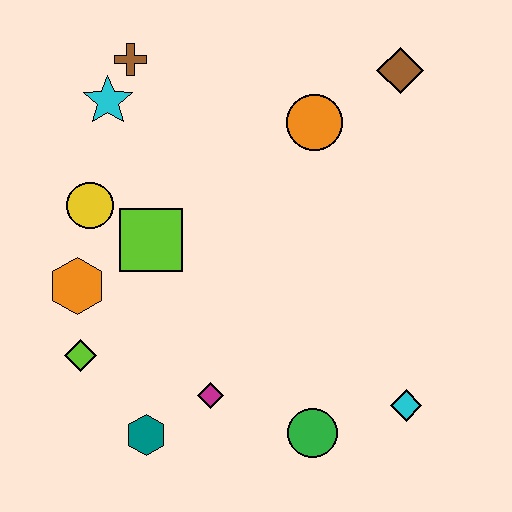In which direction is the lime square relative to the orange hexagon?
The lime square is to the right of the orange hexagon.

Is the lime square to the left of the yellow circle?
No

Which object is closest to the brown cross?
The cyan star is closest to the brown cross.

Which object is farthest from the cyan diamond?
The brown cross is farthest from the cyan diamond.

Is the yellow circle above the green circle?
Yes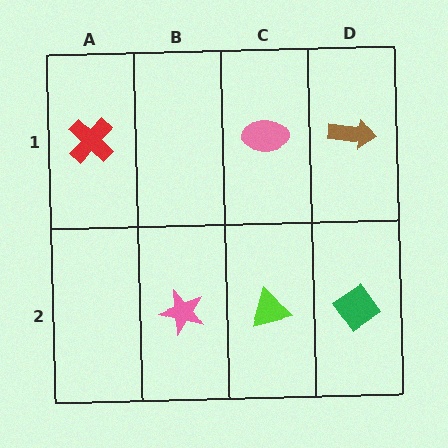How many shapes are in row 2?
3 shapes.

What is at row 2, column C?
A lime triangle.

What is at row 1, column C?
A pink ellipse.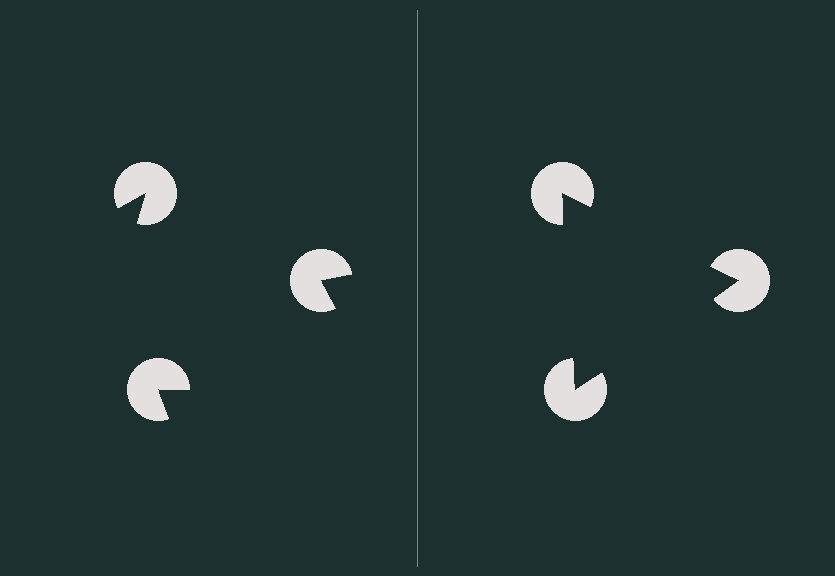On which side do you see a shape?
An illusory triangle appears on the right side. On the left side the wedge cuts are rotated, so no coherent shape forms.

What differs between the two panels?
The pac-man discs are positioned identically on both sides; only the wedge orientations differ. On the right they align to a triangle; on the left they are misaligned.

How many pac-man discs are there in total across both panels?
6 — 3 on each side.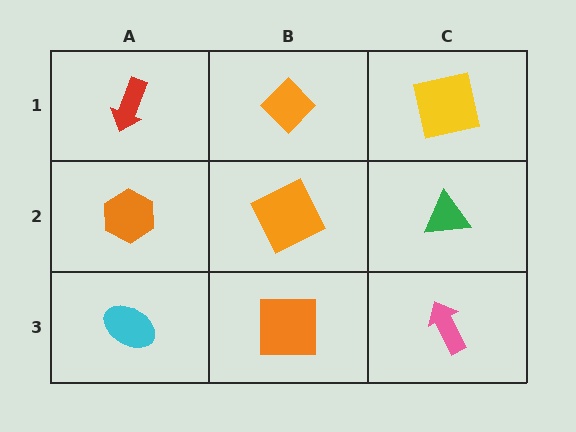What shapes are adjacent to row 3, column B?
An orange square (row 2, column B), a cyan ellipse (row 3, column A), a pink arrow (row 3, column C).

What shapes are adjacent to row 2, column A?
A red arrow (row 1, column A), a cyan ellipse (row 3, column A), an orange square (row 2, column B).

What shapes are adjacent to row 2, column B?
An orange diamond (row 1, column B), an orange square (row 3, column B), an orange hexagon (row 2, column A), a green triangle (row 2, column C).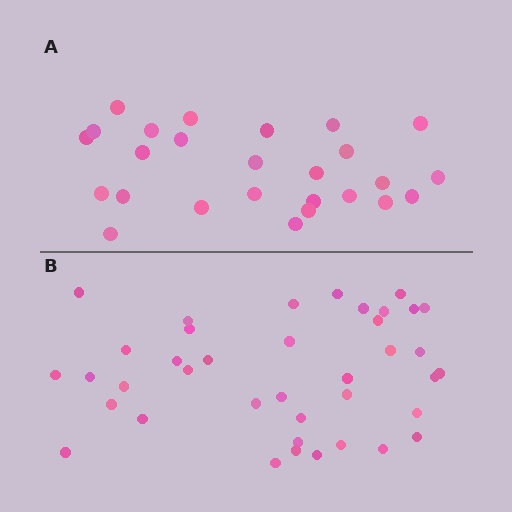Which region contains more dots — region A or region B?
Region B (the bottom region) has more dots.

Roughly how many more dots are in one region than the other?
Region B has approximately 15 more dots than region A.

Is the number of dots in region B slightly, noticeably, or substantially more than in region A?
Region B has substantially more. The ratio is roughly 1.5 to 1.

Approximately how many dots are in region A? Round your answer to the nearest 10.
About 30 dots. (The exact count is 26, which rounds to 30.)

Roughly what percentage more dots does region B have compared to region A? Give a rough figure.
About 50% more.